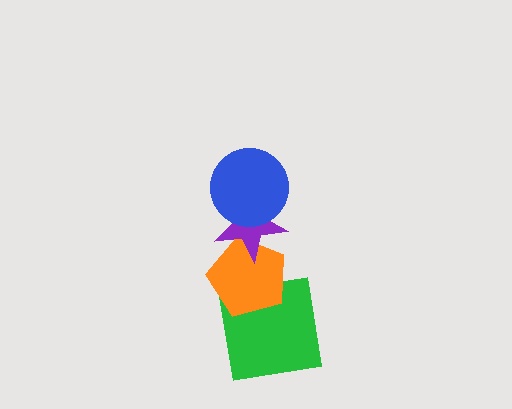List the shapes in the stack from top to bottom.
From top to bottom: the blue circle, the purple star, the orange pentagon, the green square.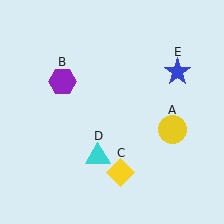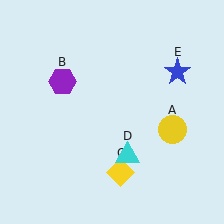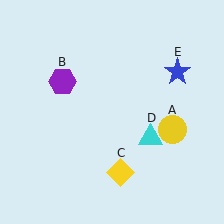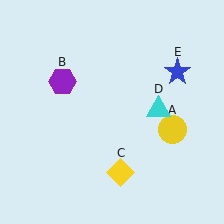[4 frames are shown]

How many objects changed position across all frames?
1 object changed position: cyan triangle (object D).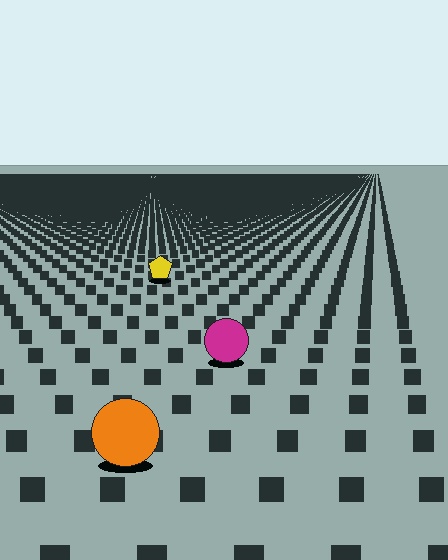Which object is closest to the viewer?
The orange circle is closest. The texture marks near it are larger and more spread out.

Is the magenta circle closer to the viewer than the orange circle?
No. The orange circle is closer — you can tell from the texture gradient: the ground texture is coarser near it.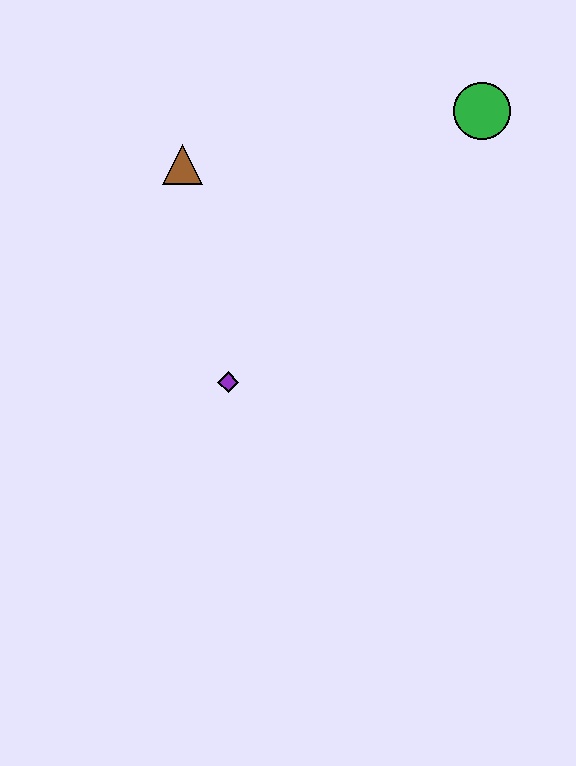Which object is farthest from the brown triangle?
The green circle is farthest from the brown triangle.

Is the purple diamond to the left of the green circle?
Yes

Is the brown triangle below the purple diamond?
No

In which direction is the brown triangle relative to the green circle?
The brown triangle is to the left of the green circle.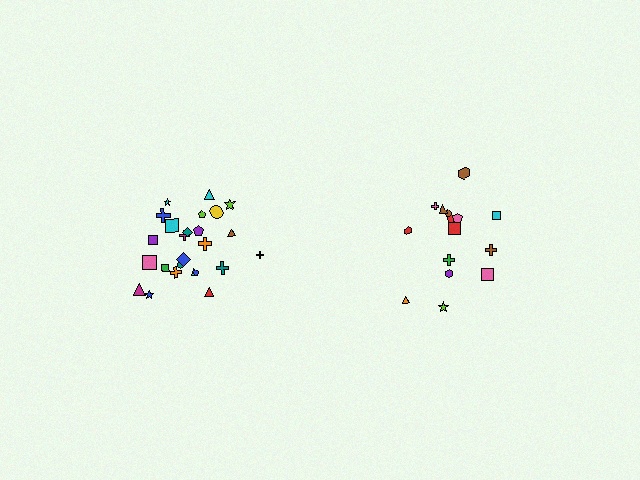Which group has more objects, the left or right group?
The left group.